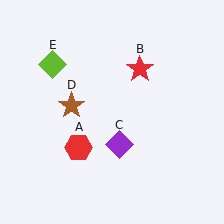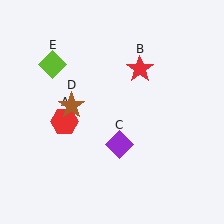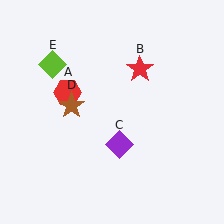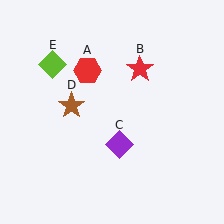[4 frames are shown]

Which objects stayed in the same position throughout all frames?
Red star (object B) and purple diamond (object C) and brown star (object D) and lime diamond (object E) remained stationary.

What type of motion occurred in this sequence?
The red hexagon (object A) rotated clockwise around the center of the scene.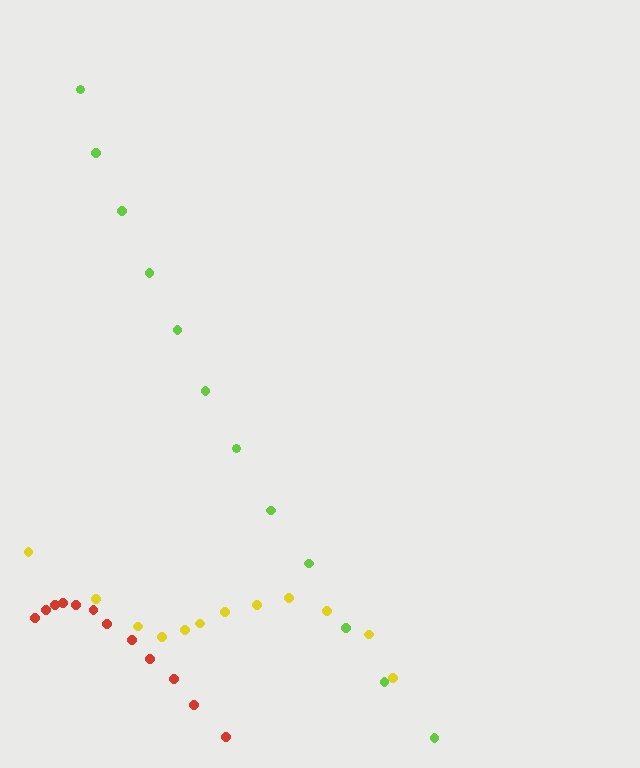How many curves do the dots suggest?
There are 3 distinct paths.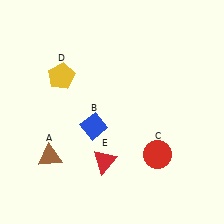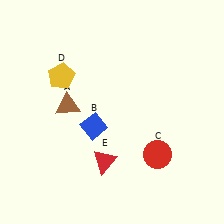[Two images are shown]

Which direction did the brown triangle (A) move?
The brown triangle (A) moved up.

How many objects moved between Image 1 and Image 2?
1 object moved between the two images.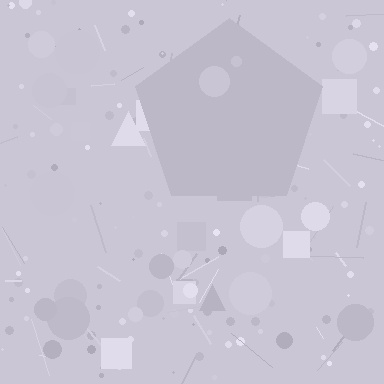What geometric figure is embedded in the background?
A pentagon is embedded in the background.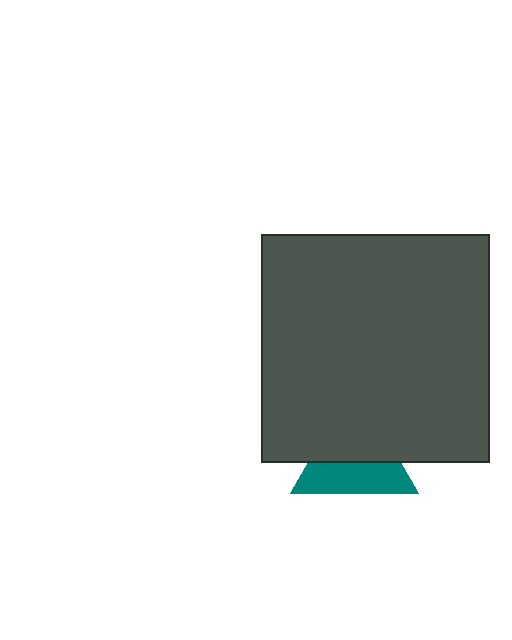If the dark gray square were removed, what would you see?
You would see the complete teal triangle.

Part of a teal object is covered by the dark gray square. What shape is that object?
It is a triangle.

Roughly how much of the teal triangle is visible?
About half of it is visible (roughly 46%).